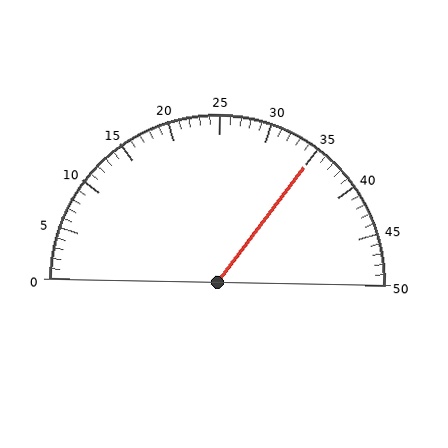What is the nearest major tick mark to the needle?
The nearest major tick mark is 35.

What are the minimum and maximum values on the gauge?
The gauge ranges from 0 to 50.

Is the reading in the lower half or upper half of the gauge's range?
The reading is in the upper half of the range (0 to 50).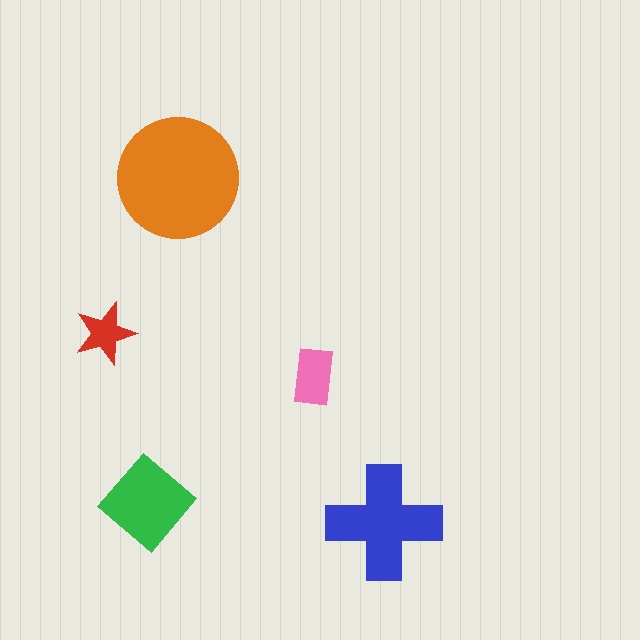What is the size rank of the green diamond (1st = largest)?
3rd.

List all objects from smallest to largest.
The red star, the pink rectangle, the green diamond, the blue cross, the orange circle.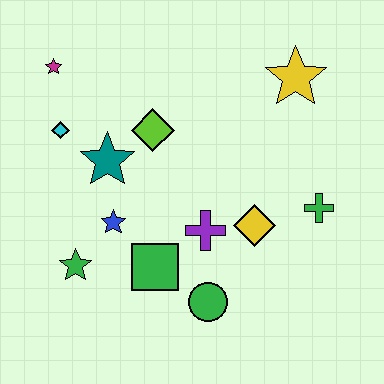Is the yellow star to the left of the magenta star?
No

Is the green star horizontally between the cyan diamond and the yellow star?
Yes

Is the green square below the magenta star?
Yes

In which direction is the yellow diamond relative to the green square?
The yellow diamond is to the right of the green square.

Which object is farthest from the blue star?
The yellow star is farthest from the blue star.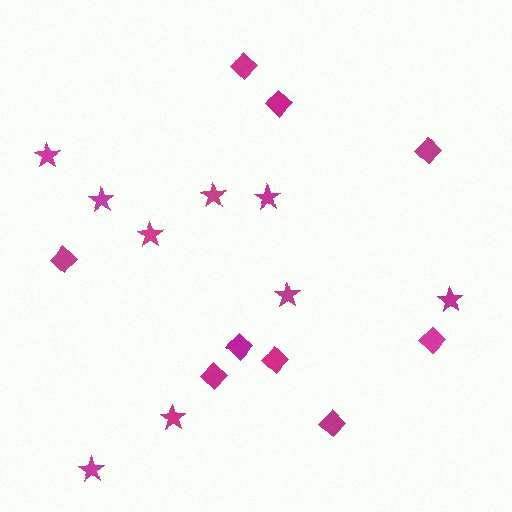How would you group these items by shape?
There are 2 groups: one group of diamonds (9) and one group of stars (9).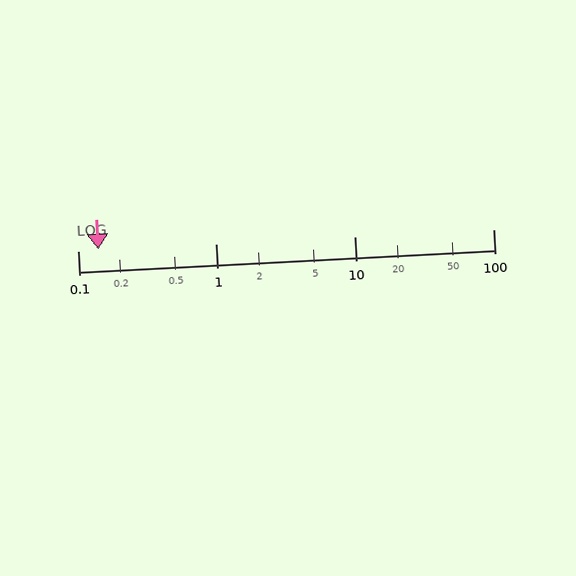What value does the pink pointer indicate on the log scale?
The pointer indicates approximately 0.14.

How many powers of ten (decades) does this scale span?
The scale spans 3 decades, from 0.1 to 100.